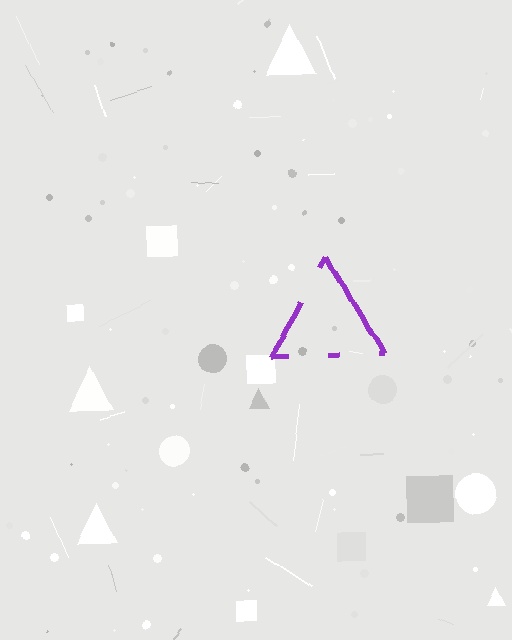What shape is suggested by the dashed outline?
The dashed outline suggests a triangle.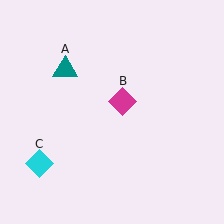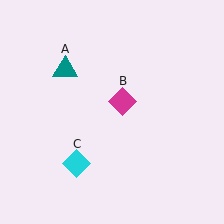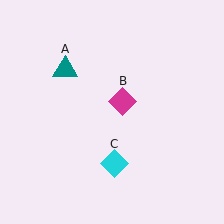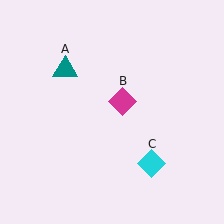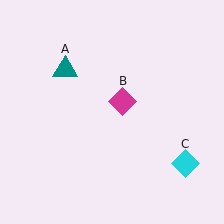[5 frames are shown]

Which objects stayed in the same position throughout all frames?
Teal triangle (object A) and magenta diamond (object B) remained stationary.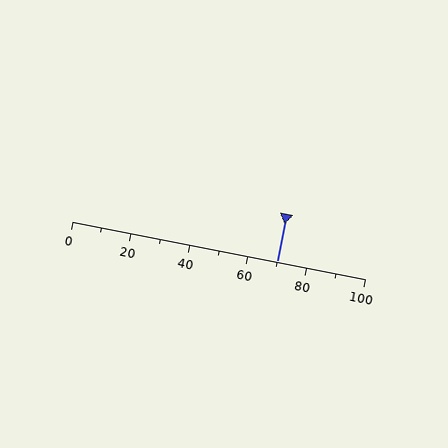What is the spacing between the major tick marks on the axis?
The major ticks are spaced 20 apart.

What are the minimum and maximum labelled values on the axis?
The axis runs from 0 to 100.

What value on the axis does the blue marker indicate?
The marker indicates approximately 70.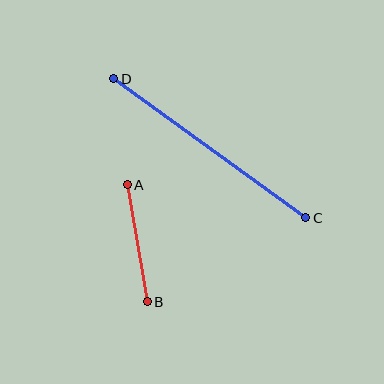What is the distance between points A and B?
The distance is approximately 119 pixels.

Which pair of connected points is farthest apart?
Points C and D are farthest apart.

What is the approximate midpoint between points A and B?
The midpoint is at approximately (137, 243) pixels.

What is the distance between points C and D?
The distance is approximately 237 pixels.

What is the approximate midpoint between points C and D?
The midpoint is at approximately (210, 148) pixels.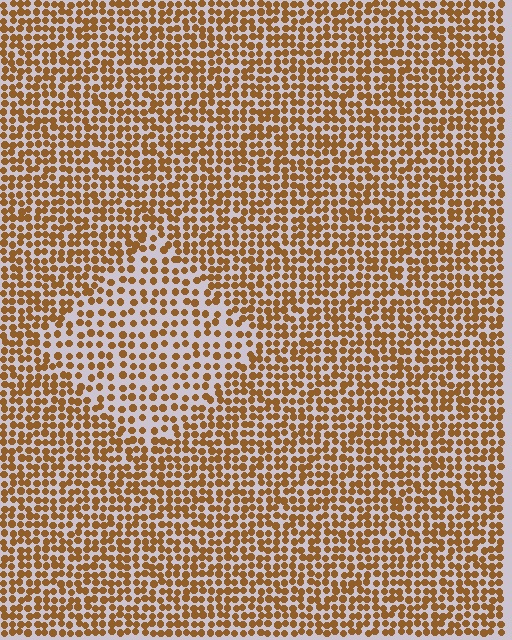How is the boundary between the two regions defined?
The boundary is defined by a change in element density (approximately 1.6x ratio). All elements are the same color, size, and shape.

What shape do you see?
I see a diamond.